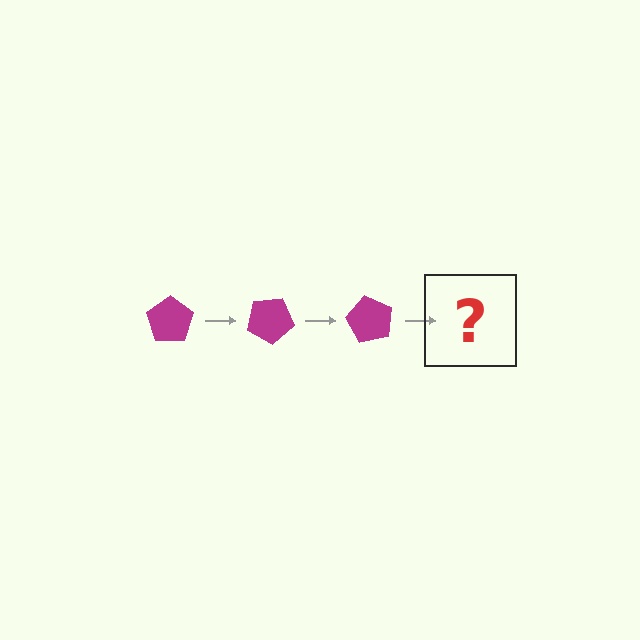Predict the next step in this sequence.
The next step is a magenta pentagon rotated 90 degrees.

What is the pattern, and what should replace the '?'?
The pattern is that the pentagon rotates 30 degrees each step. The '?' should be a magenta pentagon rotated 90 degrees.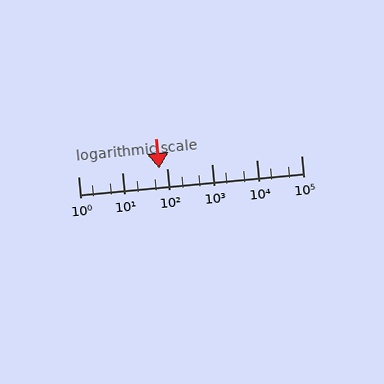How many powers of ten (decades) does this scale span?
The scale spans 5 decades, from 1 to 100000.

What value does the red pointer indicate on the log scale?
The pointer indicates approximately 66.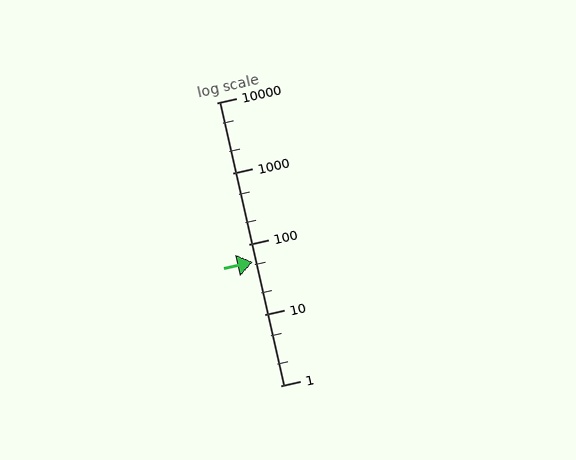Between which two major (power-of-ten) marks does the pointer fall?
The pointer is between 10 and 100.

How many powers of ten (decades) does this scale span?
The scale spans 4 decades, from 1 to 10000.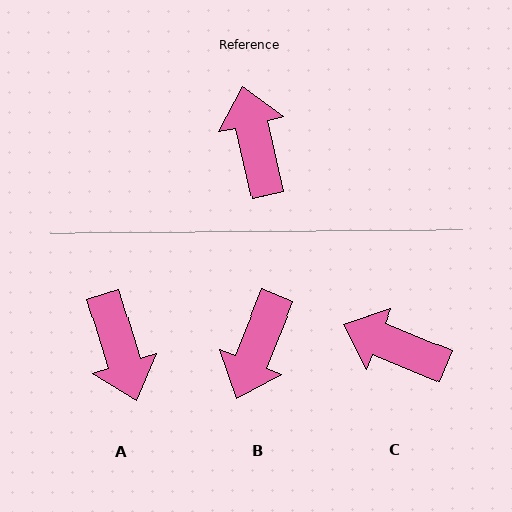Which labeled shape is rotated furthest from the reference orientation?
A, about 176 degrees away.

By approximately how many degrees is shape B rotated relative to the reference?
Approximately 145 degrees counter-clockwise.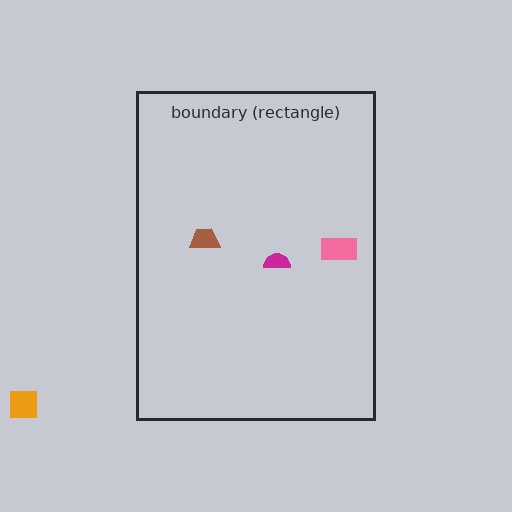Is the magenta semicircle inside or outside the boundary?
Inside.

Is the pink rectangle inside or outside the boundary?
Inside.